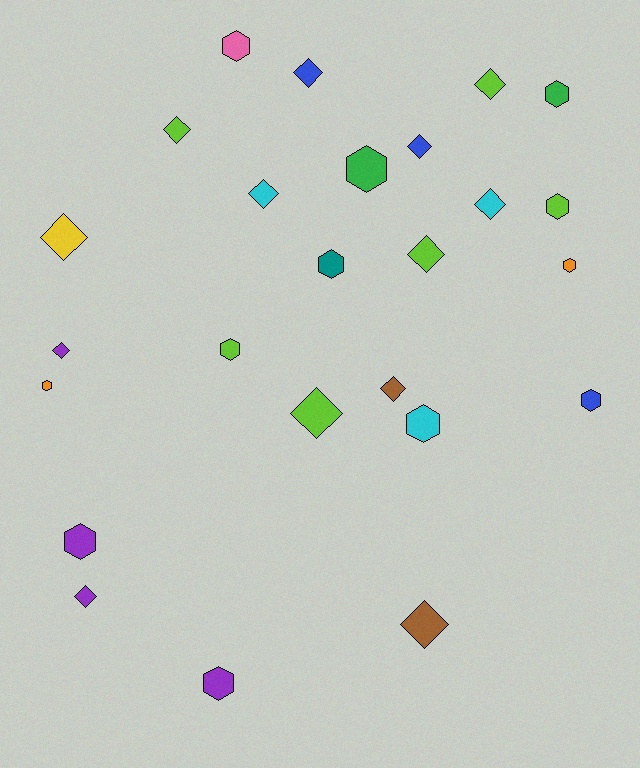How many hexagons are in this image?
There are 12 hexagons.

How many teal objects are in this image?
There is 1 teal object.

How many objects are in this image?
There are 25 objects.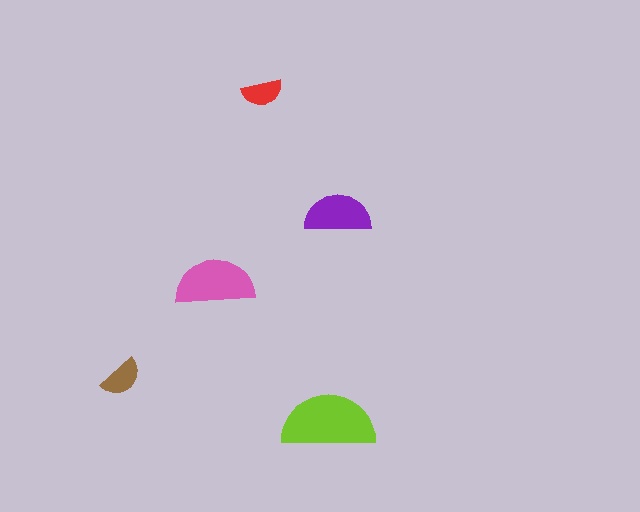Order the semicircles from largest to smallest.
the lime one, the pink one, the purple one, the brown one, the red one.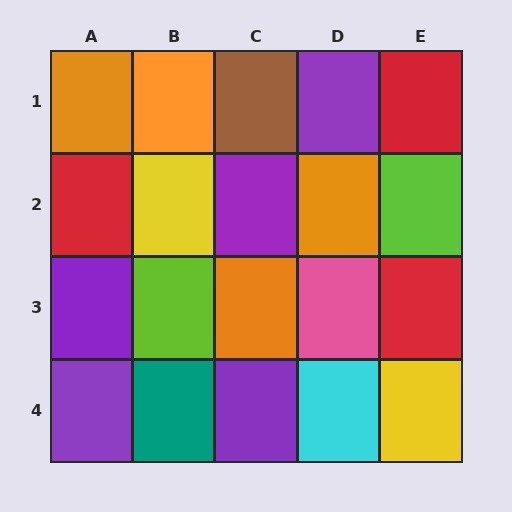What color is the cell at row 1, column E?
Red.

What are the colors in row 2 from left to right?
Red, yellow, purple, orange, lime.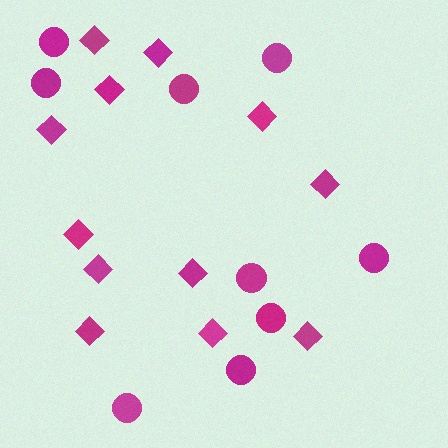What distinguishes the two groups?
There are 2 groups: one group of circles (9) and one group of diamonds (12).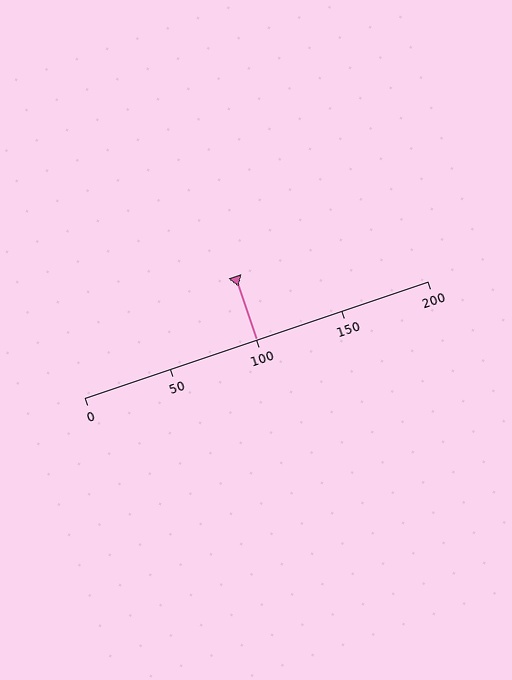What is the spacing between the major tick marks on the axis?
The major ticks are spaced 50 apart.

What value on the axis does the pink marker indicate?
The marker indicates approximately 100.